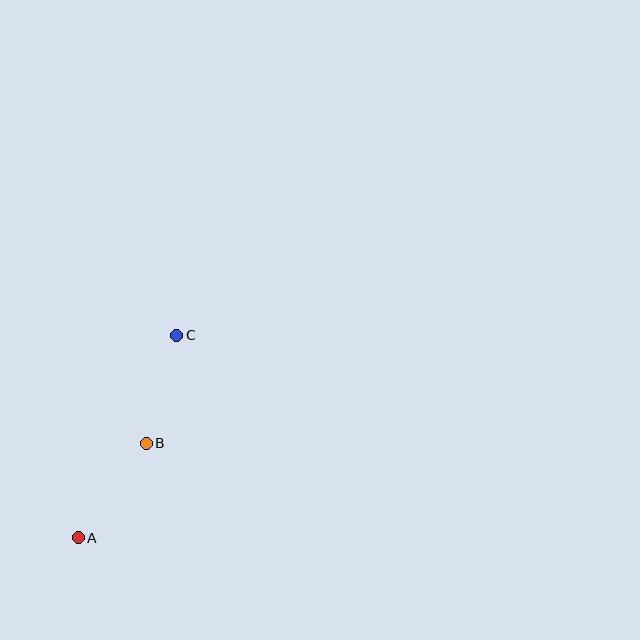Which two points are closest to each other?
Points B and C are closest to each other.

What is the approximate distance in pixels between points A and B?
The distance between A and B is approximately 116 pixels.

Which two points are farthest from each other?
Points A and C are farthest from each other.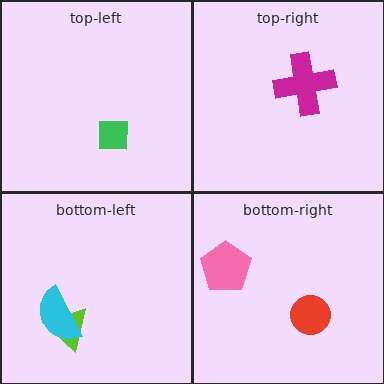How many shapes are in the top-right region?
1.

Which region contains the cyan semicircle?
The bottom-left region.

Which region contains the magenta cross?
The top-right region.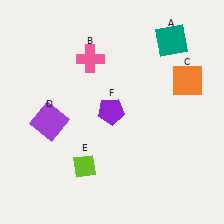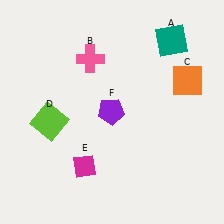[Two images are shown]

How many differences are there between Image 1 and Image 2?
There are 2 differences between the two images.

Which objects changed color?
D changed from purple to lime. E changed from lime to magenta.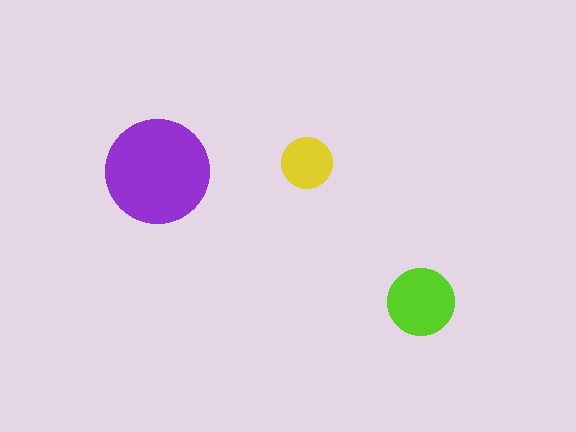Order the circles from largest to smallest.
the purple one, the lime one, the yellow one.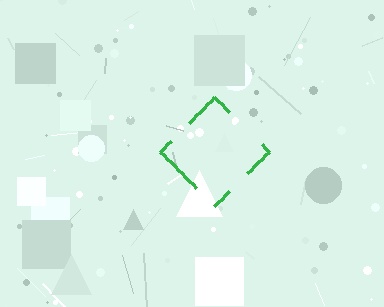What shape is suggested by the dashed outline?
The dashed outline suggests a diamond.